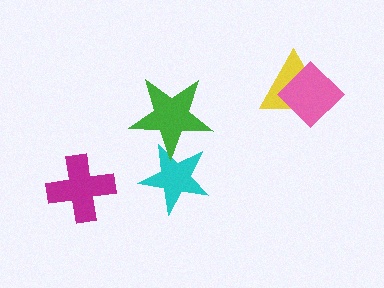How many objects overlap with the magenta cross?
0 objects overlap with the magenta cross.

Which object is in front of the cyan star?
The green star is in front of the cyan star.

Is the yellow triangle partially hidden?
Yes, it is partially covered by another shape.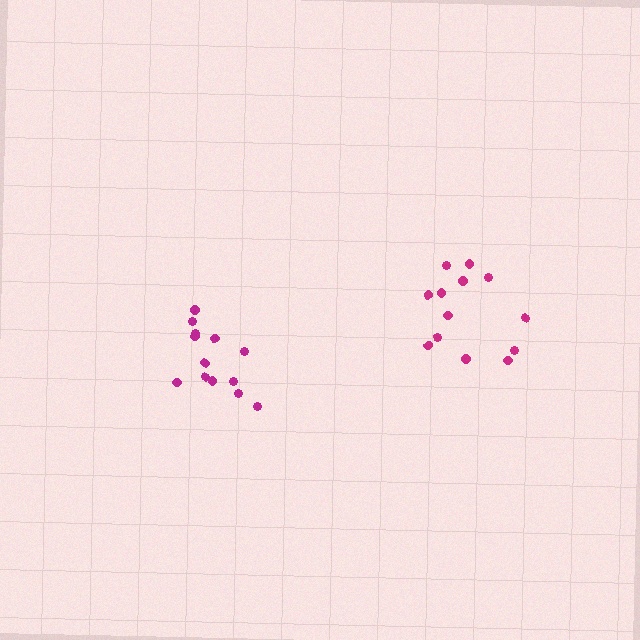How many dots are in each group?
Group 1: 13 dots, Group 2: 13 dots (26 total).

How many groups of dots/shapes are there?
There are 2 groups.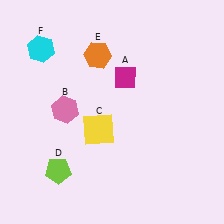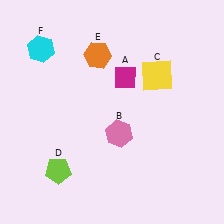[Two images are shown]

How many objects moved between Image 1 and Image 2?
2 objects moved between the two images.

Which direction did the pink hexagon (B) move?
The pink hexagon (B) moved right.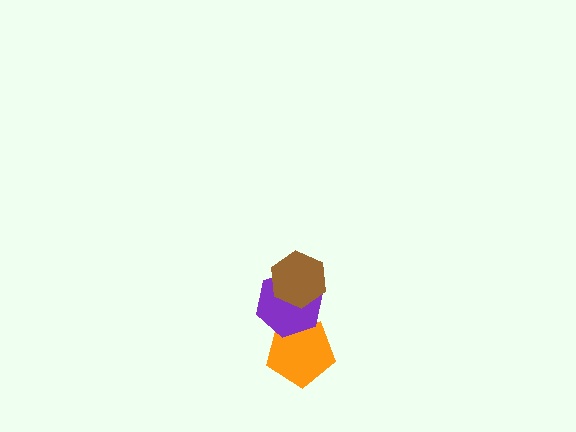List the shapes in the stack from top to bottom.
From top to bottom: the brown hexagon, the purple hexagon, the orange pentagon.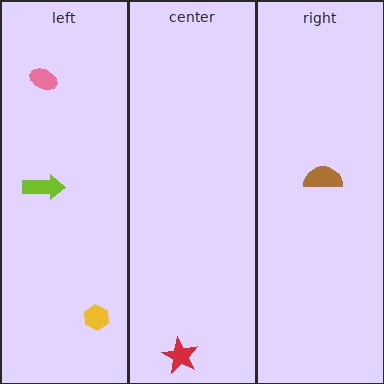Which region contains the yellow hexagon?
The left region.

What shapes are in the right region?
The brown semicircle.